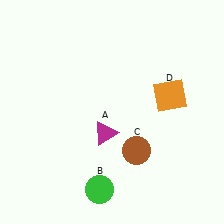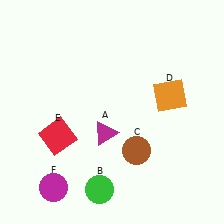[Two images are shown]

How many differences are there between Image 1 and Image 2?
There are 2 differences between the two images.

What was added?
A red square (E), a magenta circle (F) were added in Image 2.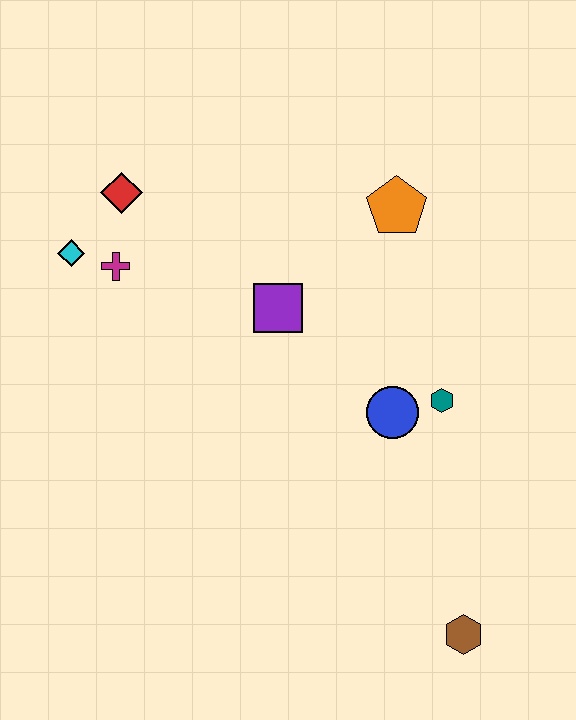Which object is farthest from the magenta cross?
The brown hexagon is farthest from the magenta cross.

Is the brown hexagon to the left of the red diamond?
No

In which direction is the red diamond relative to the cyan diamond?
The red diamond is above the cyan diamond.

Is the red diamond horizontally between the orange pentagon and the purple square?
No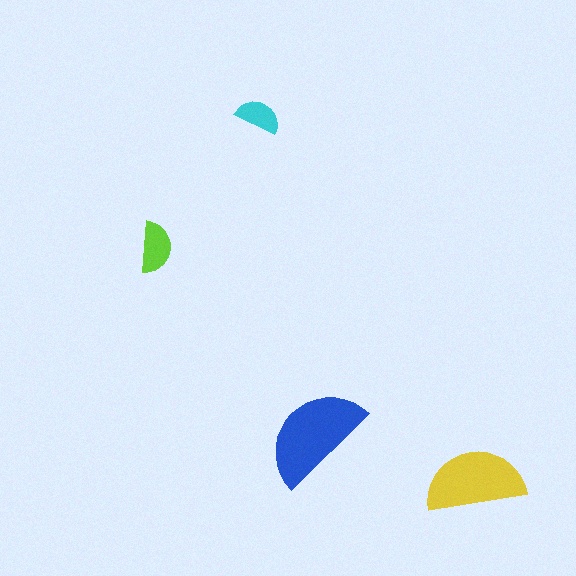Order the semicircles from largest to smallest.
the blue one, the yellow one, the lime one, the cyan one.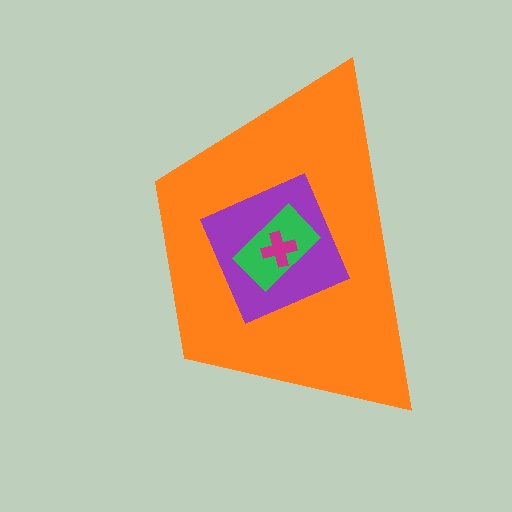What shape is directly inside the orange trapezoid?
The purple square.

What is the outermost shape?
The orange trapezoid.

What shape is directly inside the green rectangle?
The magenta cross.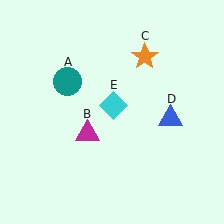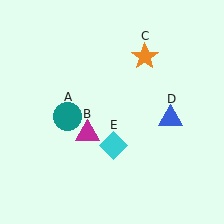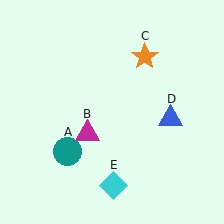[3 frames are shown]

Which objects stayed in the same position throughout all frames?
Magenta triangle (object B) and orange star (object C) and blue triangle (object D) remained stationary.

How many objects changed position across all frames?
2 objects changed position: teal circle (object A), cyan diamond (object E).